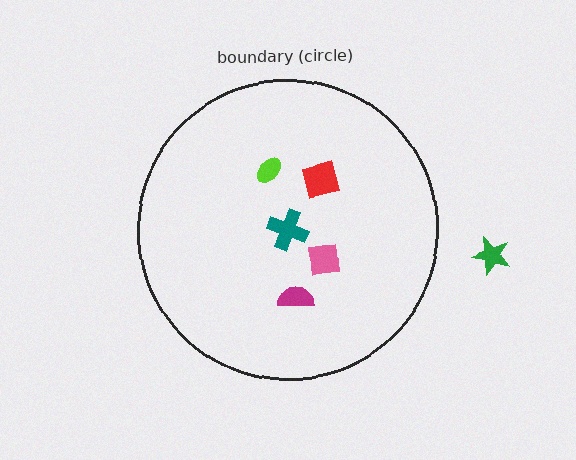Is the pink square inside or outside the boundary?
Inside.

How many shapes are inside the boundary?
5 inside, 1 outside.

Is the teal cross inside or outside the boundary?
Inside.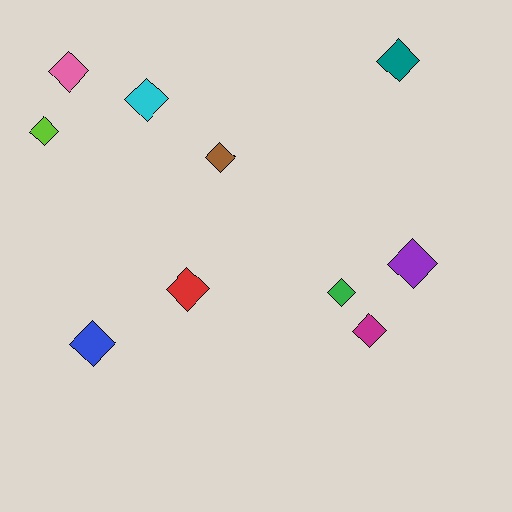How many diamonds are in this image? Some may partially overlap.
There are 10 diamonds.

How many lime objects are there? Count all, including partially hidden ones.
There is 1 lime object.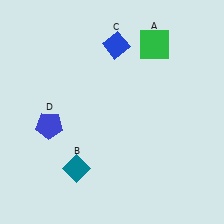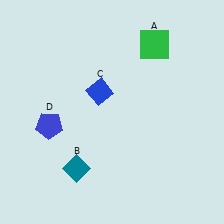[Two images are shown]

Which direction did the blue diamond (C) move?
The blue diamond (C) moved down.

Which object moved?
The blue diamond (C) moved down.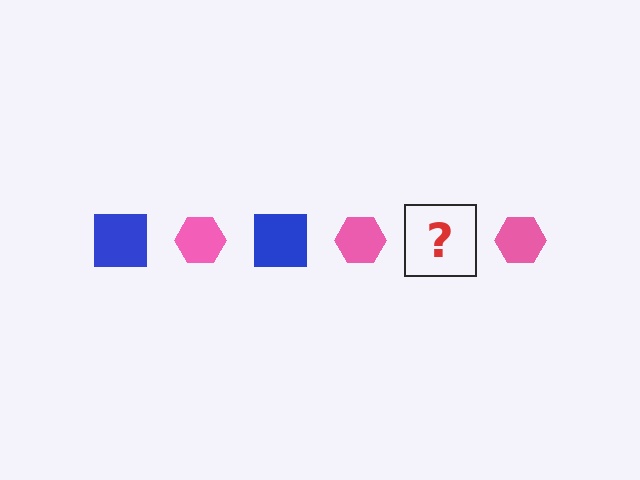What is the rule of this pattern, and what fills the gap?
The rule is that the pattern alternates between blue square and pink hexagon. The gap should be filled with a blue square.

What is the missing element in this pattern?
The missing element is a blue square.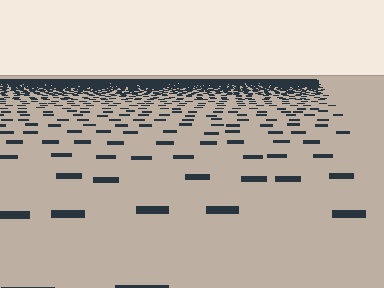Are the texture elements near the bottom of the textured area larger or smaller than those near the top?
Larger. Near the bottom, elements are closer to the viewer and appear at a bigger on-screen size.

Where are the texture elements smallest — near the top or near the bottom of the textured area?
Near the top.